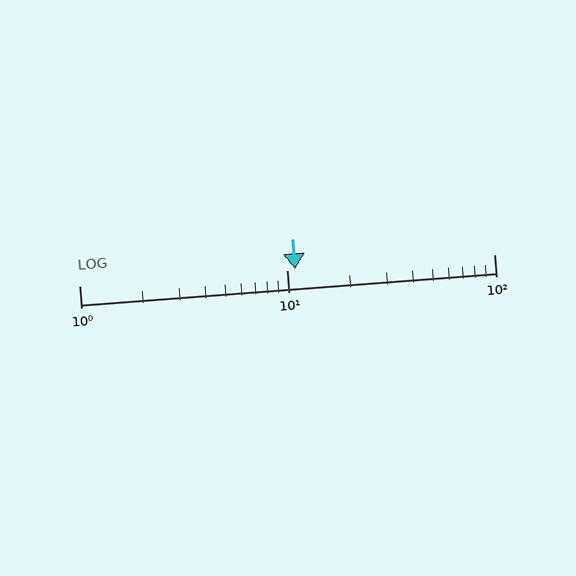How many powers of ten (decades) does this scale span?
The scale spans 2 decades, from 1 to 100.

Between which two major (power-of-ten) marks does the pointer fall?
The pointer is between 10 and 100.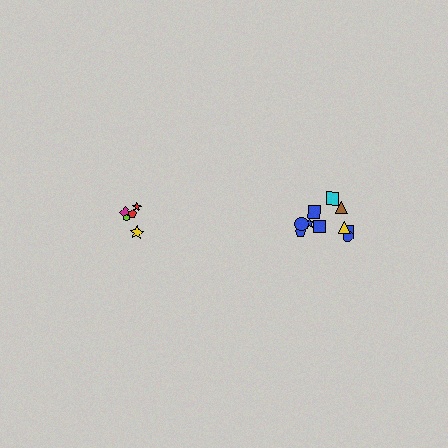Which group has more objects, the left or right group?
The right group.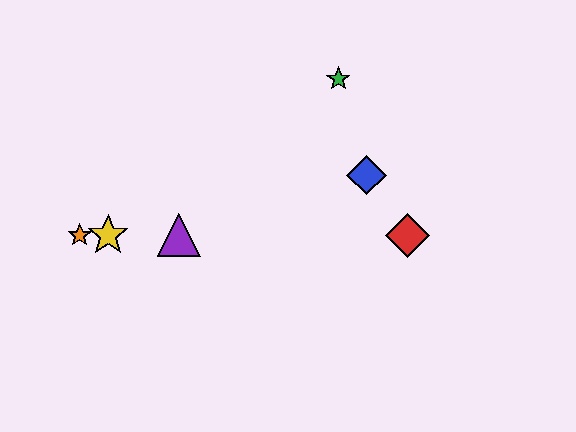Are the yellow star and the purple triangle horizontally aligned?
Yes, both are at y≈235.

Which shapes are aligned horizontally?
The red diamond, the yellow star, the purple triangle, the orange star are aligned horizontally.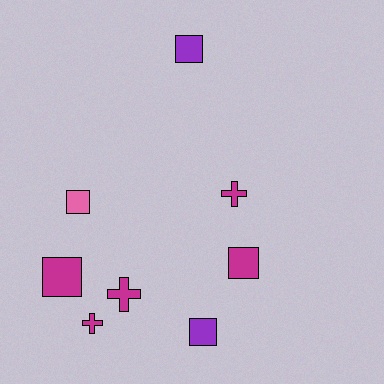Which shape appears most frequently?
Square, with 5 objects.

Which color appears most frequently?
Magenta, with 5 objects.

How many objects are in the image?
There are 8 objects.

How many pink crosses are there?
There are no pink crosses.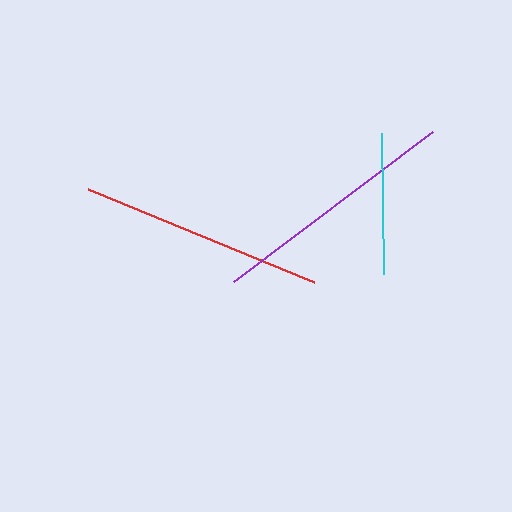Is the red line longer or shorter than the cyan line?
The red line is longer than the cyan line.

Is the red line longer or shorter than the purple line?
The purple line is longer than the red line.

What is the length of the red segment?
The red segment is approximately 244 pixels long.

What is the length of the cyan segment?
The cyan segment is approximately 141 pixels long.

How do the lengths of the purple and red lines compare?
The purple and red lines are approximately the same length.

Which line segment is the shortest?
The cyan line is the shortest at approximately 141 pixels.